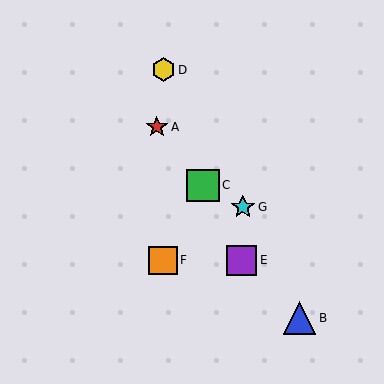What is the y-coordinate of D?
Object D is at y≈70.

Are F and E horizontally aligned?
Yes, both are at y≈260.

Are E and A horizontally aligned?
No, E is at y≈260 and A is at y≈127.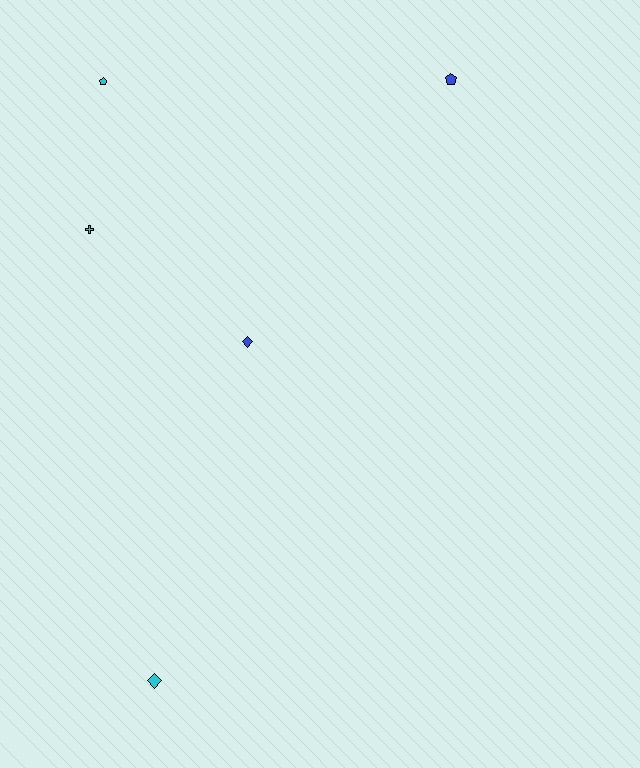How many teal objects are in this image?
There are no teal objects.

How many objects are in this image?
There are 5 objects.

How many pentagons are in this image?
There are 2 pentagons.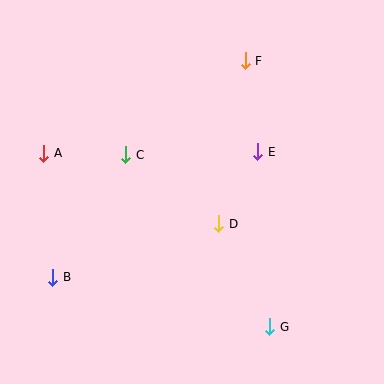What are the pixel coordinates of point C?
Point C is at (126, 155).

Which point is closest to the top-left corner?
Point A is closest to the top-left corner.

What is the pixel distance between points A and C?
The distance between A and C is 82 pixels.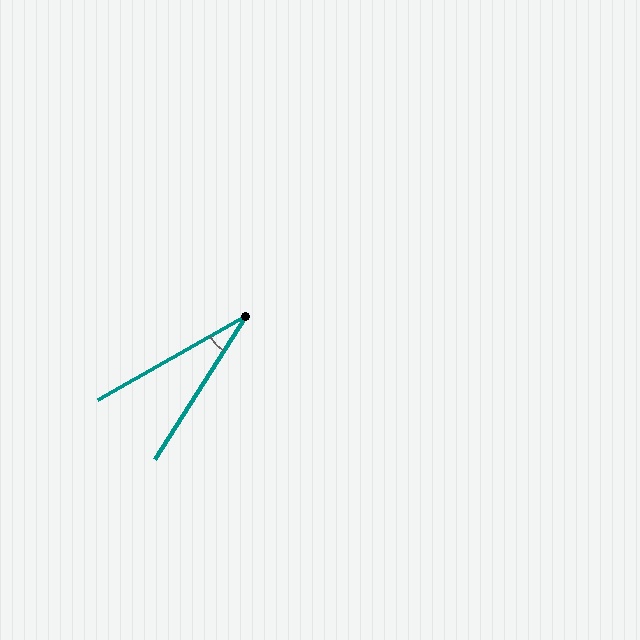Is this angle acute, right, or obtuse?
It is acute.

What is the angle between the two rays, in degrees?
Approximately 28 degrees.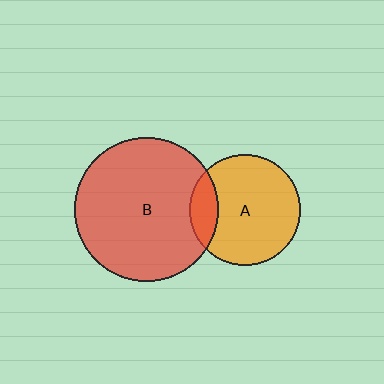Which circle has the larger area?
Circle B (red).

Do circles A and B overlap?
Yes.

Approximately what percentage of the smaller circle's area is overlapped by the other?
Approximately 15%.